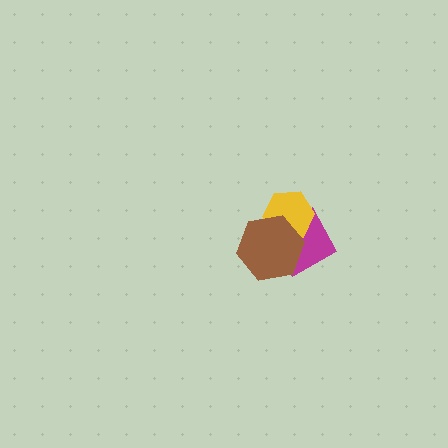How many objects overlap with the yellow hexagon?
2 objects overlap with the yellow hexagon.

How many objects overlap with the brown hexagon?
2 objects overlap with the brown hexagon.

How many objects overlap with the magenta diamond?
2 objects overlap with the magenta diamond.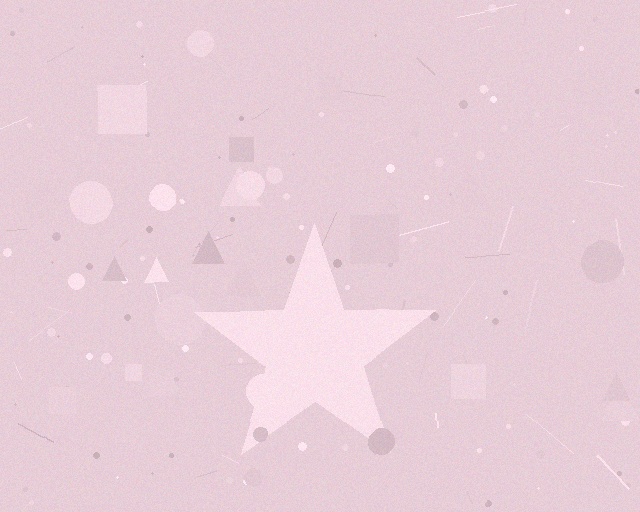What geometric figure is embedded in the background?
A star is embedded in the background.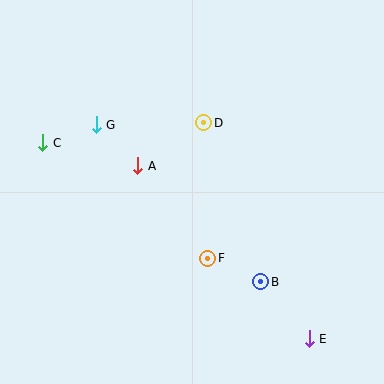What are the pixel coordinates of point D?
Point D is at (204, 123).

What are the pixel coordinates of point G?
Point G is at (96, 125).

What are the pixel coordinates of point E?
Point E is at (309, 339).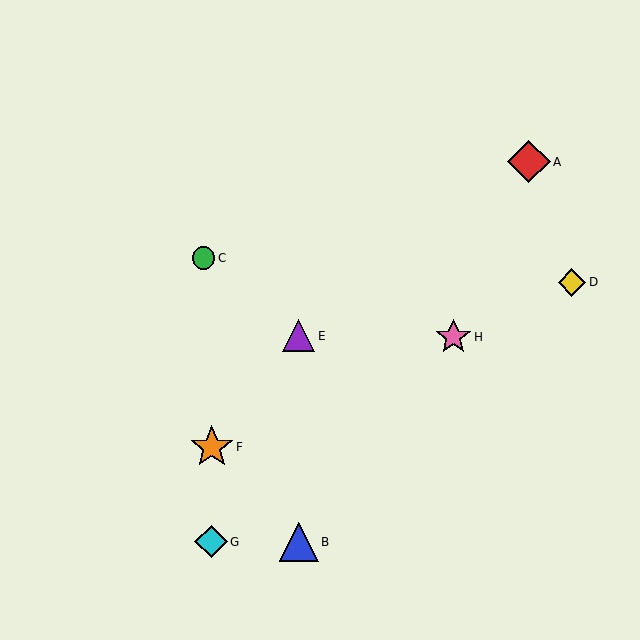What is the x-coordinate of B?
Object B is at x≈299.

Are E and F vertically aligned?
No, E is at x≈299 and F is at x≈212.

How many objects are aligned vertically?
2 objects (B, E) are aligned vertically.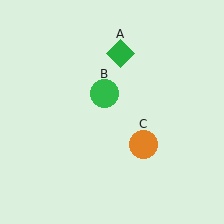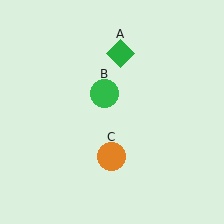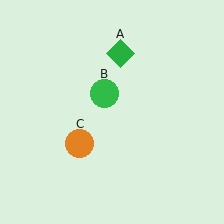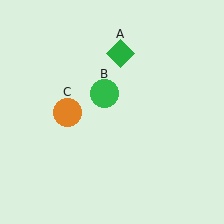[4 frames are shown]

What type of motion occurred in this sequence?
The orange circle (object C) rotated clockwise around the center of the scene.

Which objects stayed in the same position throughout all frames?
Green diamond (object A) and green circle (object B) remained stationary.